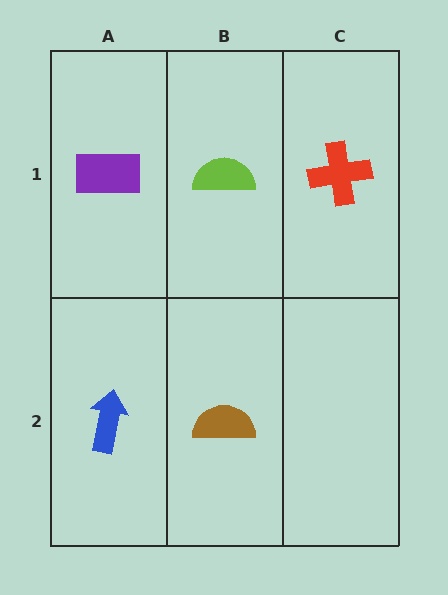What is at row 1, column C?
A red cross.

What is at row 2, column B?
A brown semicircle.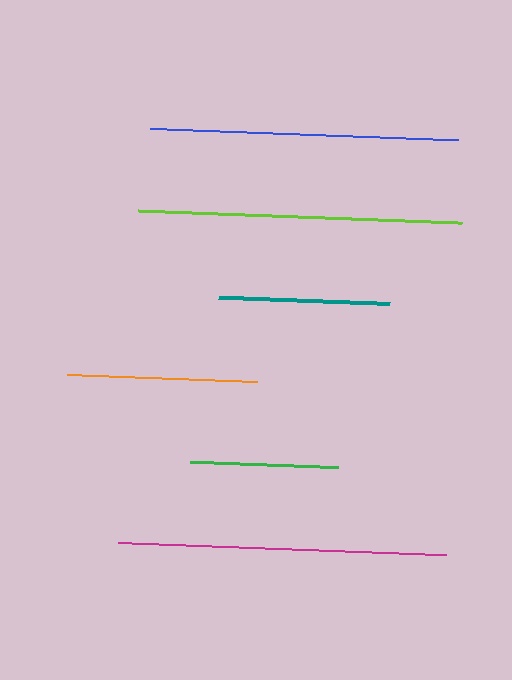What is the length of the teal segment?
The teal segment is approximately 170 pixels long.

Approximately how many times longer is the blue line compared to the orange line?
The blue line is approximately 1.6 times the length of the orange line.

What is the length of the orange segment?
The orange segment is approximately 191 pixels long.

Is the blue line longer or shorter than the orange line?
The blue line is longer than the orange line.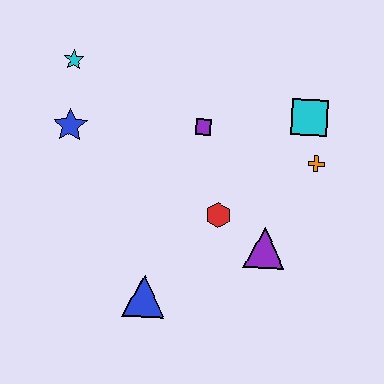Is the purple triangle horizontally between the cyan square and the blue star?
Yes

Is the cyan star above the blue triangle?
Yes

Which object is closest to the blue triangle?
The red hexagon is closest to the blue triangle.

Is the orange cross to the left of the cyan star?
No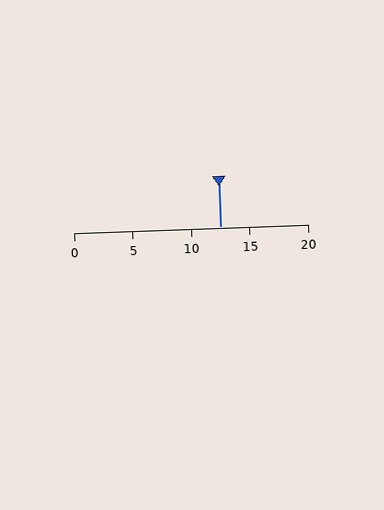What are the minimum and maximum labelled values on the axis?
The axis runs from 0 to 20.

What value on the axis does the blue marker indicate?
The marker indicates approximately 12.5.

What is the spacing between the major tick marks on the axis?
The major ticks are spaced 5 apart.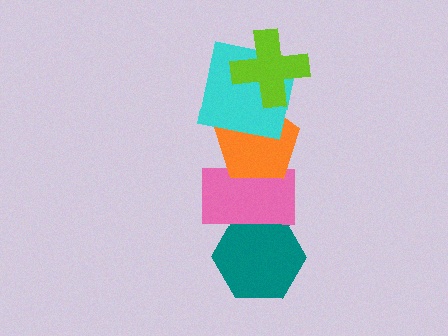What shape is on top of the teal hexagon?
The pink rectangle is on top of the teal hexagon.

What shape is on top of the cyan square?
The lime cross is on top of the cyan square.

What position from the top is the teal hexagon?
The teal hexagon is 5th from the top.